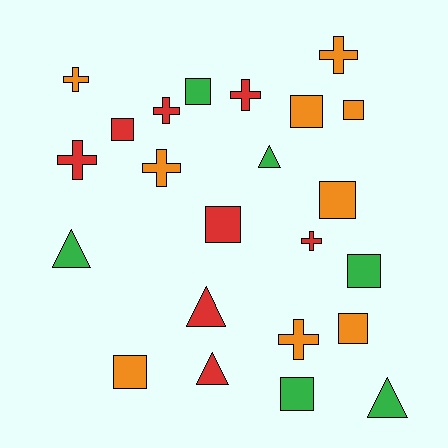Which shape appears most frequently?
Square, with 10 objects.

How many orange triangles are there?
There are no orange triangles.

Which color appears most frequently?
Orange, with 9 objects.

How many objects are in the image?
There are 23 objects.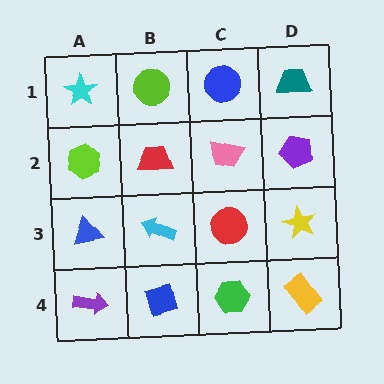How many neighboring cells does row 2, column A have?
3.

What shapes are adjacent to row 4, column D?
A yellow star (row 3, column D), a green hexagon (row 4, column C).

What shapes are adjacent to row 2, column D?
A teal trapezoid (row 1, column D), a yellow star (row 3, column D), a pink trapezoid (row 2, column C).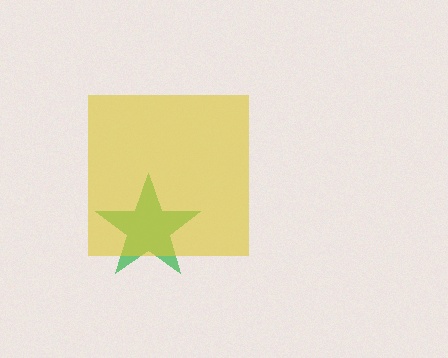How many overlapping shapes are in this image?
There are 2 overlapping shapes in the image.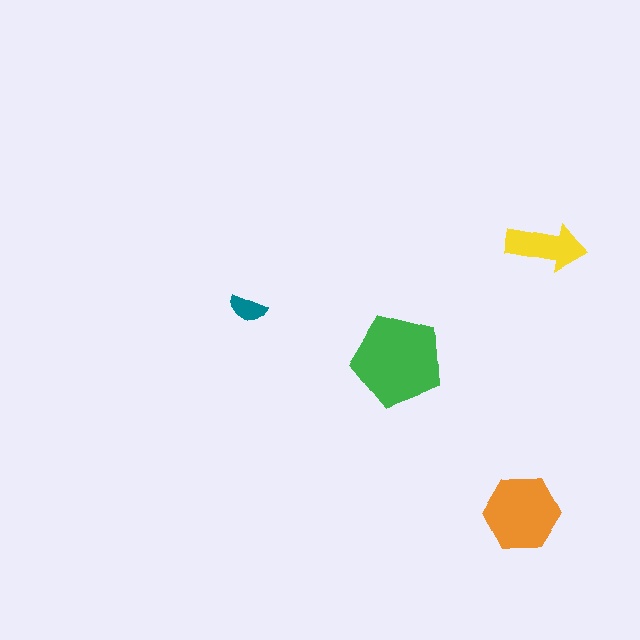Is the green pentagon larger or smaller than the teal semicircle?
Larger.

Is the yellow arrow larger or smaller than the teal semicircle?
Larger.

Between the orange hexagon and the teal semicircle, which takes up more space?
The orange hexagon.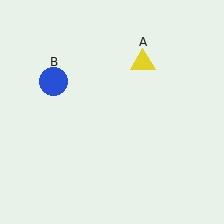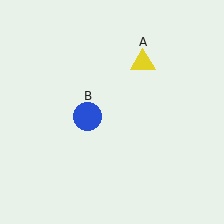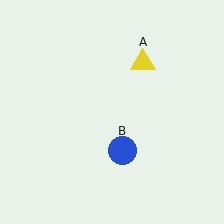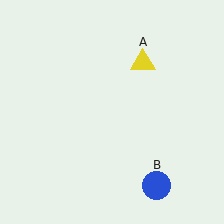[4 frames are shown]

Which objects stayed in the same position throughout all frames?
Yellow triangle (object A) remained stationary.